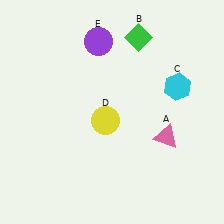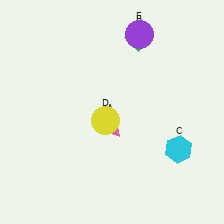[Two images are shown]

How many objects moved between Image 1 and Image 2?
3 objects moved between the two images.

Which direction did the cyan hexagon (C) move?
The cyan hexagon (C) moved down.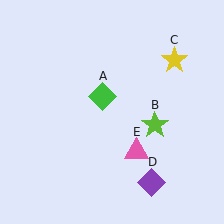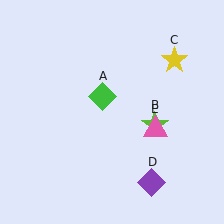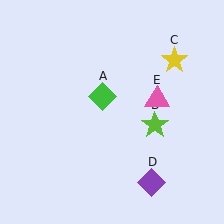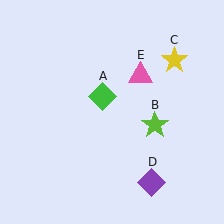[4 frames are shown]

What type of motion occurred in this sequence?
The pink triangle (object E) rotated counterclockwise around the center of the scene.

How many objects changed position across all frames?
1 object changed position: pink triangle (object E).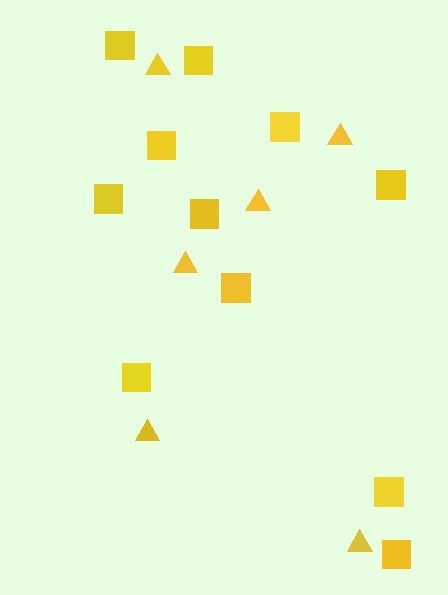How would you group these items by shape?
There are 2 groups: one group of squares (11) and one group of triangles (6).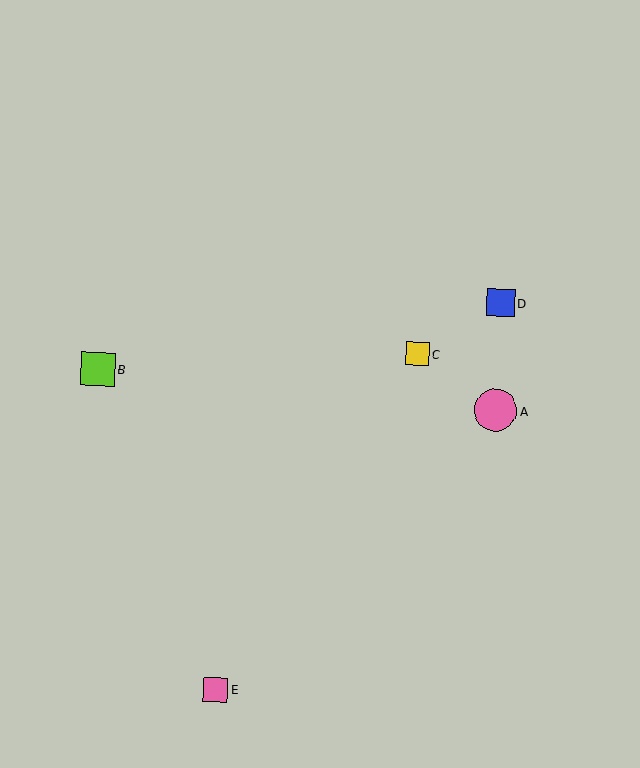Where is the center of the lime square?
The center of the lime square is at (98, 369).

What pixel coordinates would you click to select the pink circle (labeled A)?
Click at (496, 410) to select the pink circle A.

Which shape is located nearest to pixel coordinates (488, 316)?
The blue square (labeled D) at (501, 303) is nearest to that location.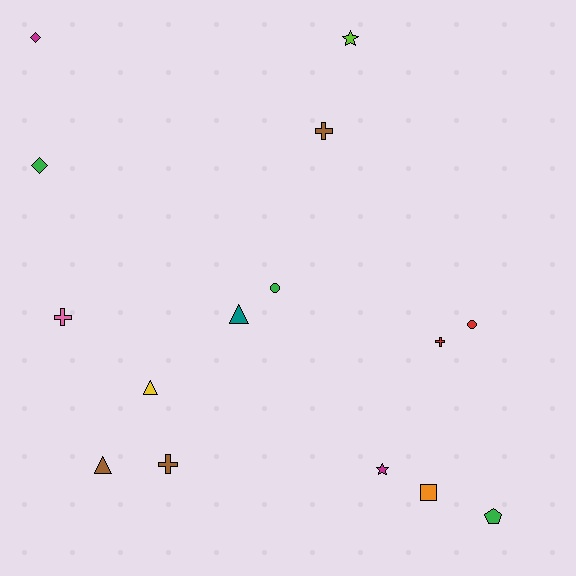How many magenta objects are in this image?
There are 2 magenta objects.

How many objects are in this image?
There are 15 objects.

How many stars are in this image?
There are 2 stars.